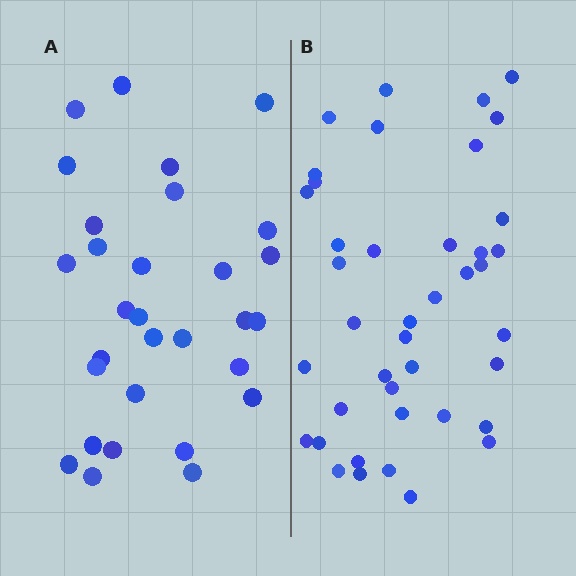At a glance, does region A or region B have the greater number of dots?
Region B (the right region) has more dots.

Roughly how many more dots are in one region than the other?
Region B has roughly 12 or so more dots than region A.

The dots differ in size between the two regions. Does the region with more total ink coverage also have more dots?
No. Region A has more total ink coverage because its dots are larger, but region B actually contains more individual dots. Total area can be misleading — the number of items is what matters here.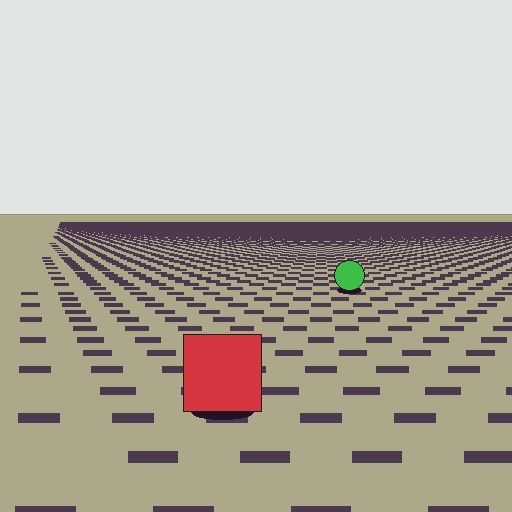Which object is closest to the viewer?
The red square is closest. The texture marks near it are larger and more spread out.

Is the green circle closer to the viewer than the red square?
No. The red square is closer — you can tell from the texture gradient: the ground texture is coarser near it.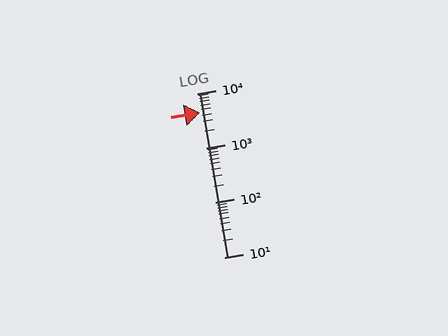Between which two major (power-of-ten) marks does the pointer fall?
The pointer is between 1000 and 10000.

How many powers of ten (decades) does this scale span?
The scale spans 3 decades, from 10 to 10000.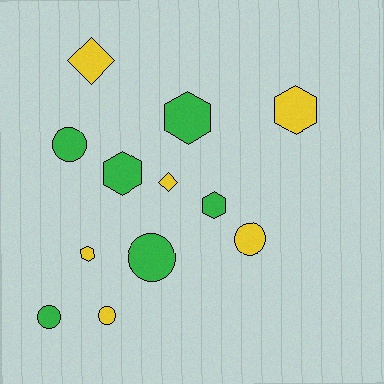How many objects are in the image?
There are 12 objects.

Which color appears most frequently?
Green, with 6 objects.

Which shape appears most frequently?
Hexagon, with 5 objects.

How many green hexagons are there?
There are 3 green hexagons.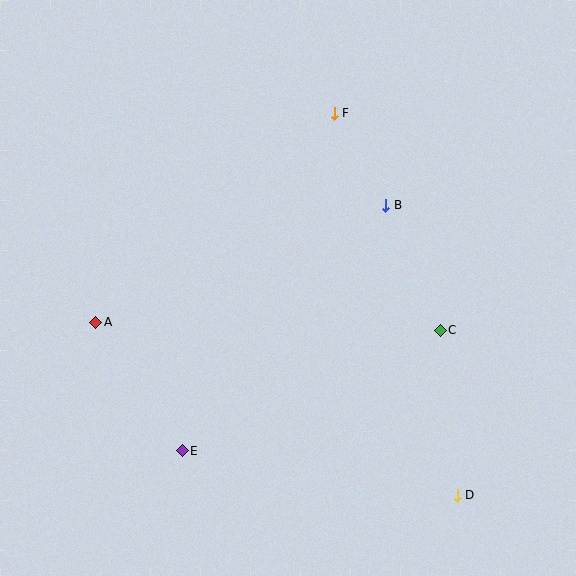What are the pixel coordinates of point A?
Point A is at (96, 322).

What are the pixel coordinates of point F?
Point F is at (334, 113).